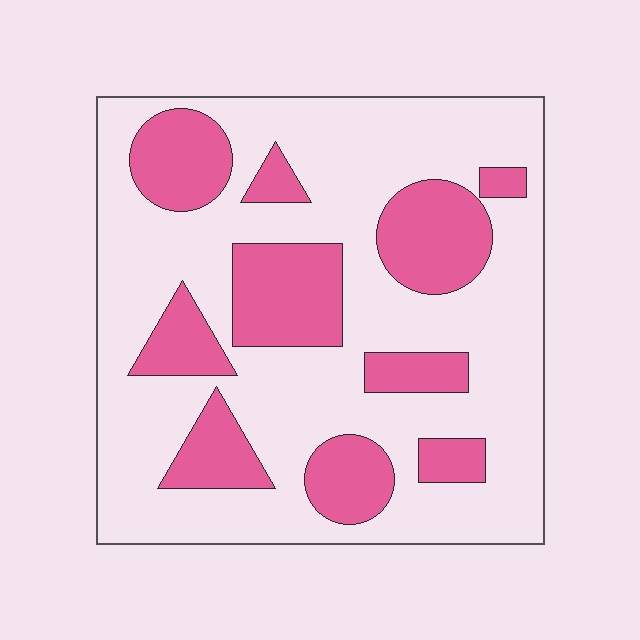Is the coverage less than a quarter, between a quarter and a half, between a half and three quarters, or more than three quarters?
Between a quarter and a half.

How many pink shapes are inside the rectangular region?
10.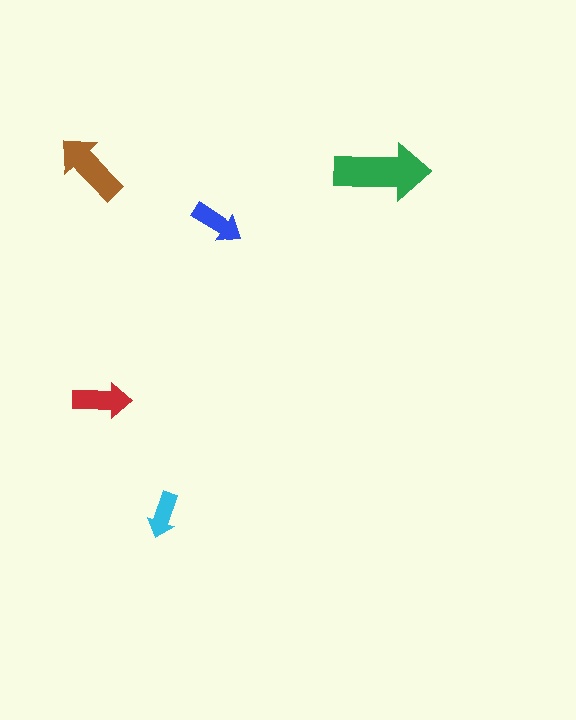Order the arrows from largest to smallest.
the green one, the brown one, the red one, the blue one, the cyan one.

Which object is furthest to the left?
The brown arrow is leftmost.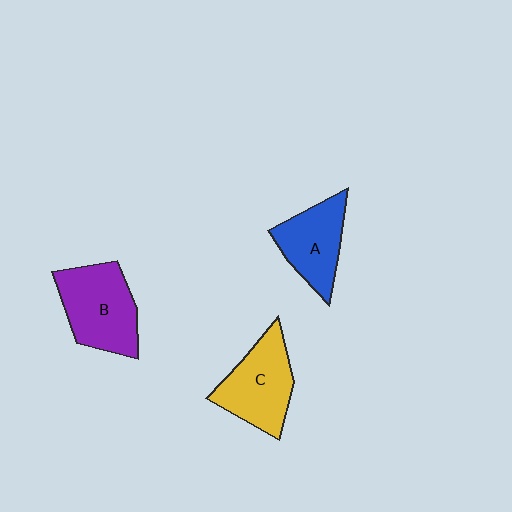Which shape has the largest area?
Shape B (purple).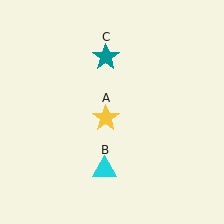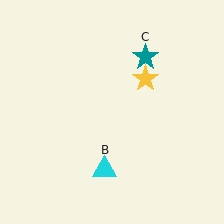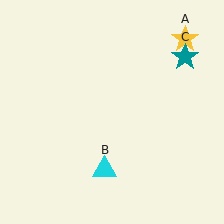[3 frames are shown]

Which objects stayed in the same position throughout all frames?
Cyan triangle (object B) remained stationary.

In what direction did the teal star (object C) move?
The teal star (object C) moved right.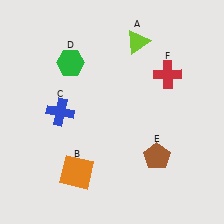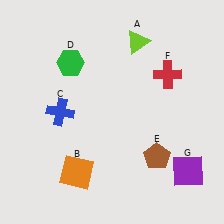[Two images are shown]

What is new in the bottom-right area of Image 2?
A purple square (G) was added in the bottom-right area of Image 2.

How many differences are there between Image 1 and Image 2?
There is 1 difference between the two images.